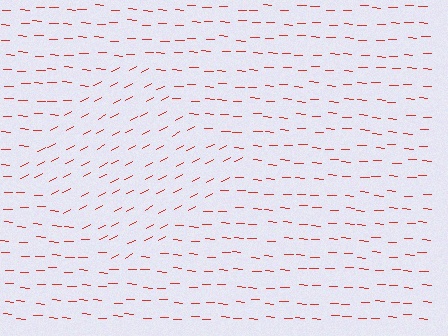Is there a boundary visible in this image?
Yes, there is a texture boundary formed by a change in line orientation.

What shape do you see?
I see a diamond.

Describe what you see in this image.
The image is filled with small red line segments. A diamond region in the image has lines oriented differently from the surrounding lines, creating a visible texture boundary.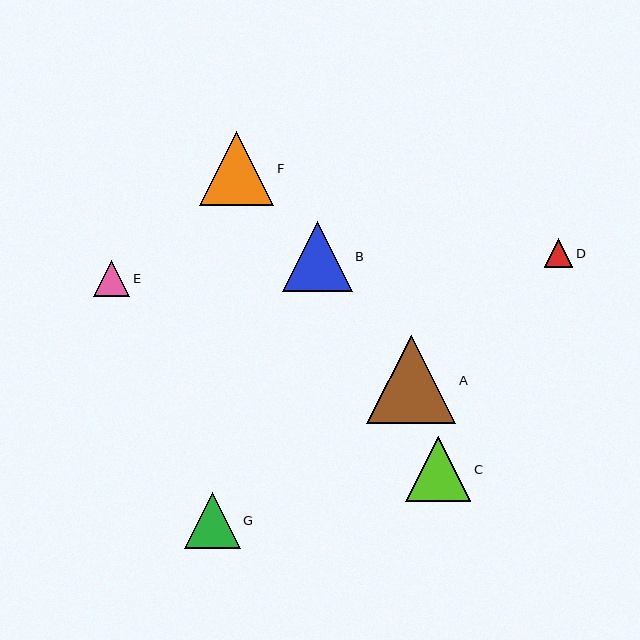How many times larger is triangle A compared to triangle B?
Triangle A is approximately 1.3 times the size of triangle B.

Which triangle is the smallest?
Triangle D is the smallest with a size of approximately 28 pixels.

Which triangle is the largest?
Triangle A is the largest with a size of approximately 89 pixels.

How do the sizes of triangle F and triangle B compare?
Triangle F and triangle B are approximately the same size.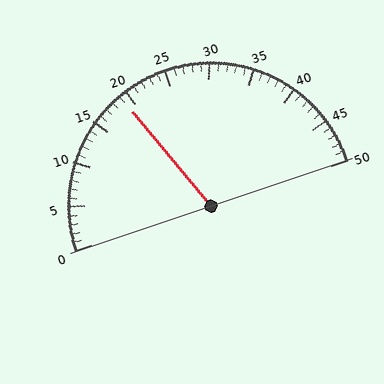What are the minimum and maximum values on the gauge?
The gauge ranges from 0 to 50.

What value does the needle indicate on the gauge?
The needle indicates approximately 19.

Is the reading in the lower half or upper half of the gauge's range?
The reading is in the lower half of the range (0 to 50).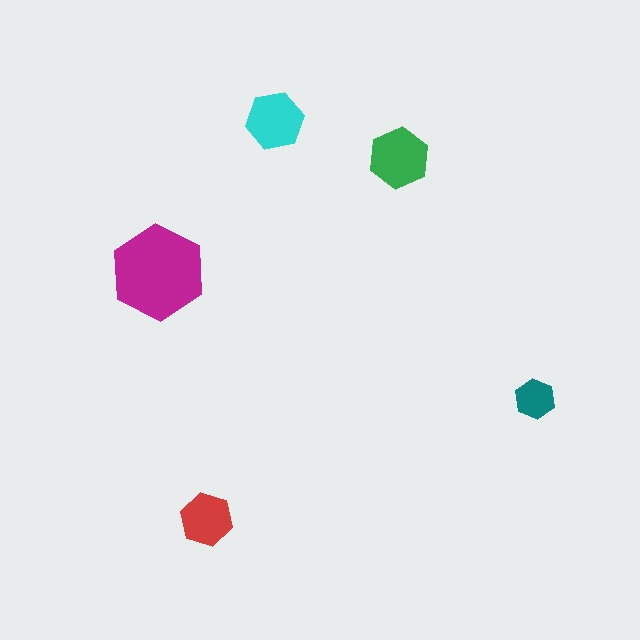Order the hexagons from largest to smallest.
the magenta one, the green one, the cyan one, the red one, the teal one.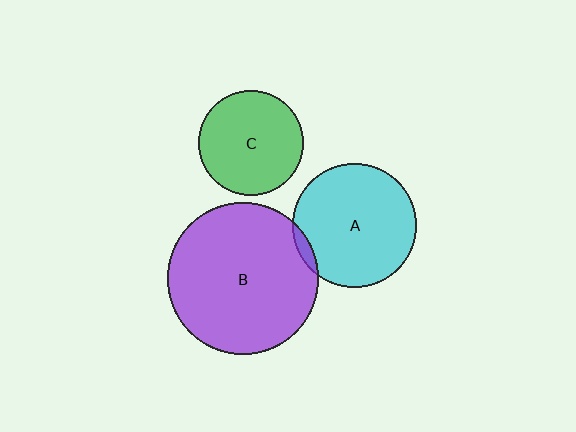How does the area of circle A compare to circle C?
Approximately 1.4 times.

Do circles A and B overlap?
Yes.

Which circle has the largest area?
Circle B (purple).